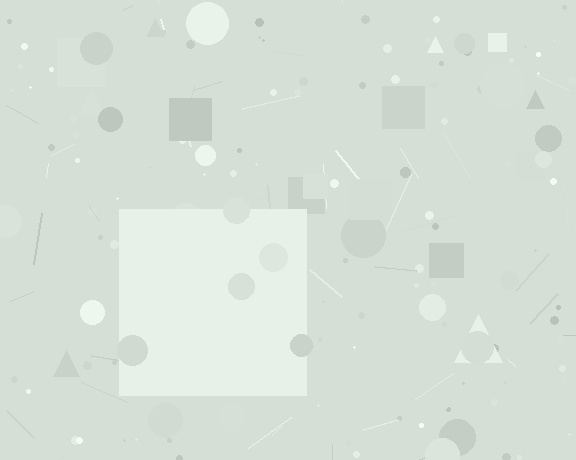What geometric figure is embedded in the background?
A square is embedded in the background.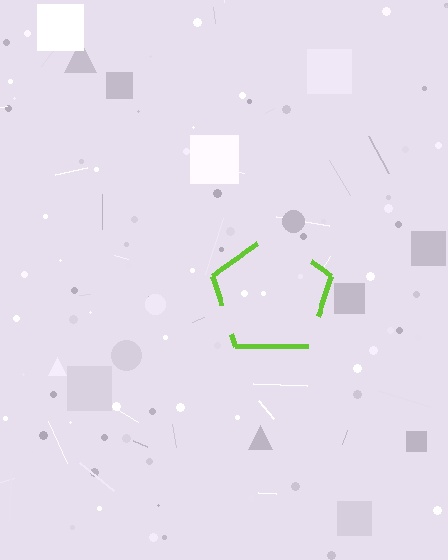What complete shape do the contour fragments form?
The contour fragments form a pentagon.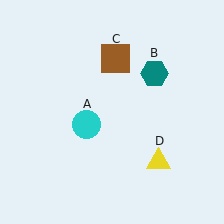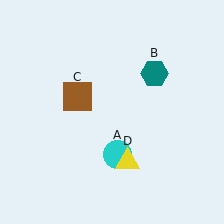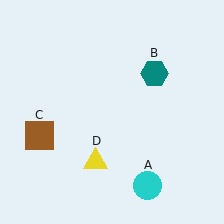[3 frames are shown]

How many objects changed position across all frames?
3 objects changed position: cyan circle (object A), brown square (object C), yellow triangle (object D).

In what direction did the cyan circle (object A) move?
The cyan circle (object A) moved down and to the right.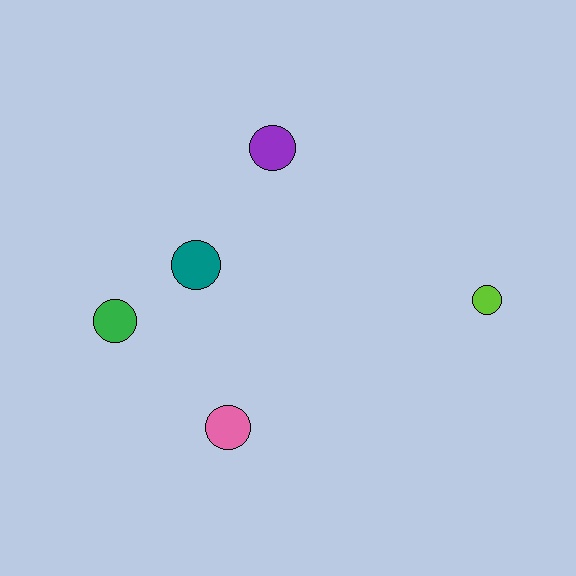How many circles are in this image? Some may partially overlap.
There are 5 circles.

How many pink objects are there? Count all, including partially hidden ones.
There is 1 pink object.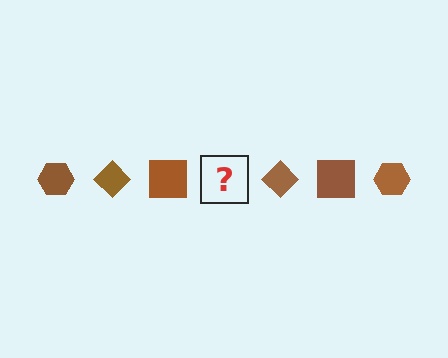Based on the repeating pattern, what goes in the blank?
The blank should be a brown hexagon.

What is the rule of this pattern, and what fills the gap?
The rule is that the pattern cycles through hexagon, diamond, square shapes in brown. The gap should be filled with a brown hexagon.